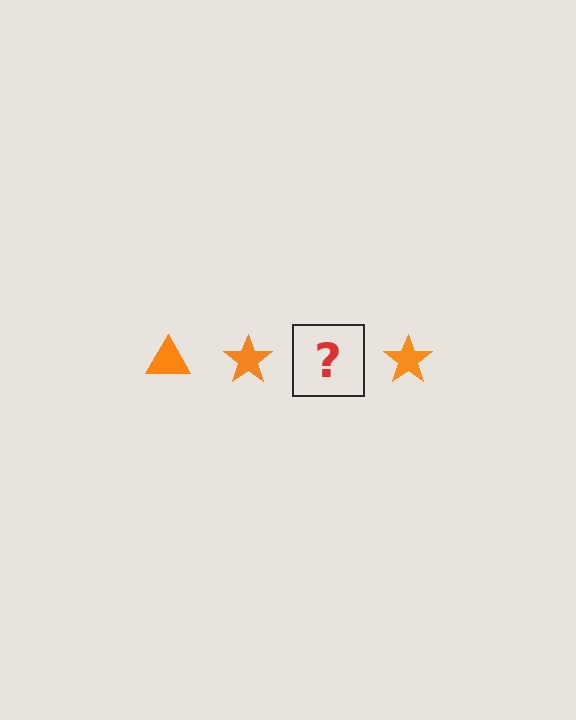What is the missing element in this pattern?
The missing element is an orange triangle.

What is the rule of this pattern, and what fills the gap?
The rule is that the pattern cycles through triangle, star shapes in orange. The gap should be filled with an orange triangle.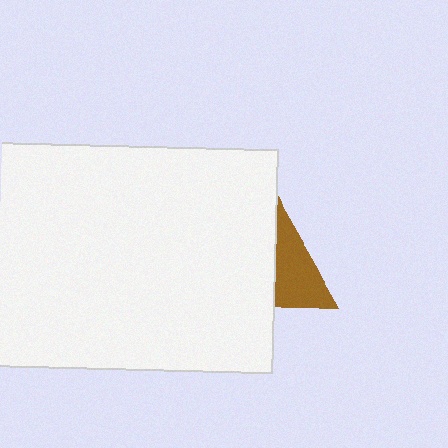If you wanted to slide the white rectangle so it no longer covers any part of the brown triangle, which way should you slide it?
Slide it left — that is the most direct way to separate the two shapes.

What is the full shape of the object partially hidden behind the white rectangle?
The partially hidden object is a brown triangle.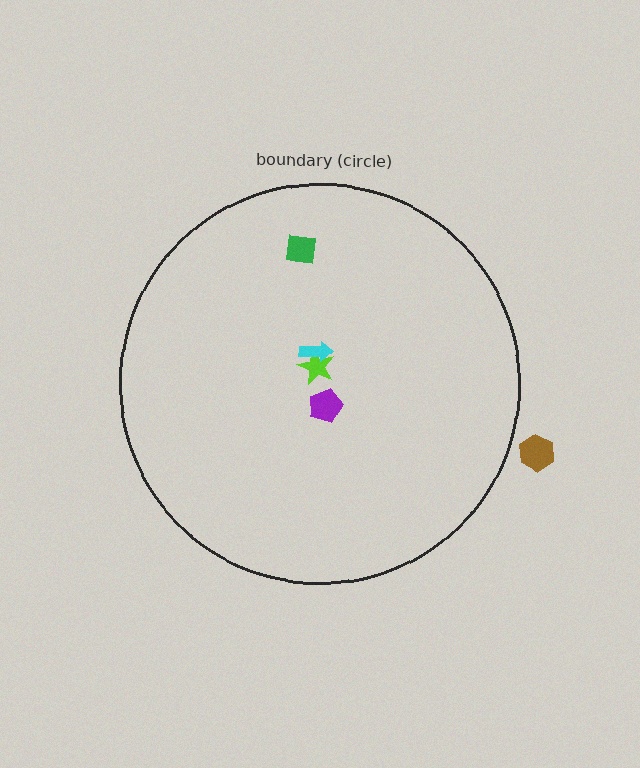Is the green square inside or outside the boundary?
Inside.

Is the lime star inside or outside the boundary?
Inside.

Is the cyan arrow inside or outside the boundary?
Inside.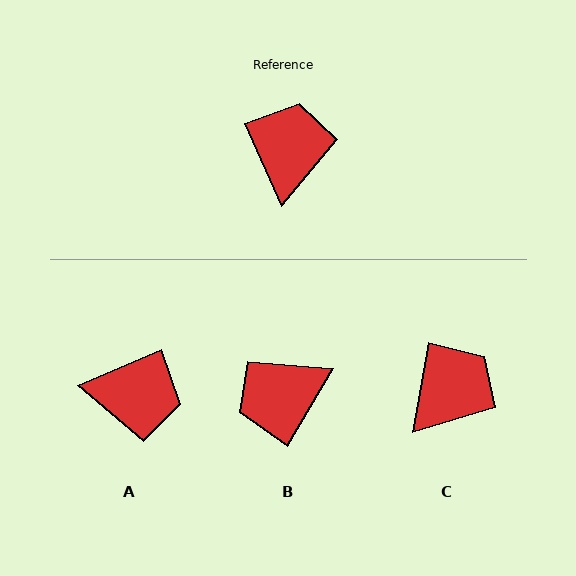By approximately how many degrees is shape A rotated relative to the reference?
Approximately 90 degrees clockwise.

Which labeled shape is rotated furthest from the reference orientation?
B, about 125 degrees away.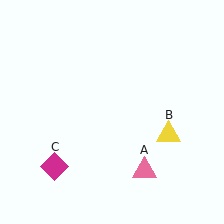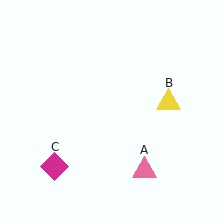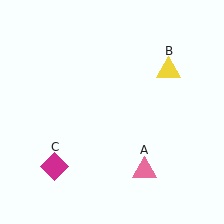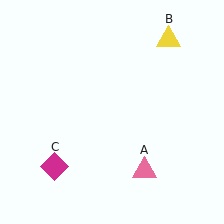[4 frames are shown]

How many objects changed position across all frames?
1 object changed position: yellow triangle (object B).